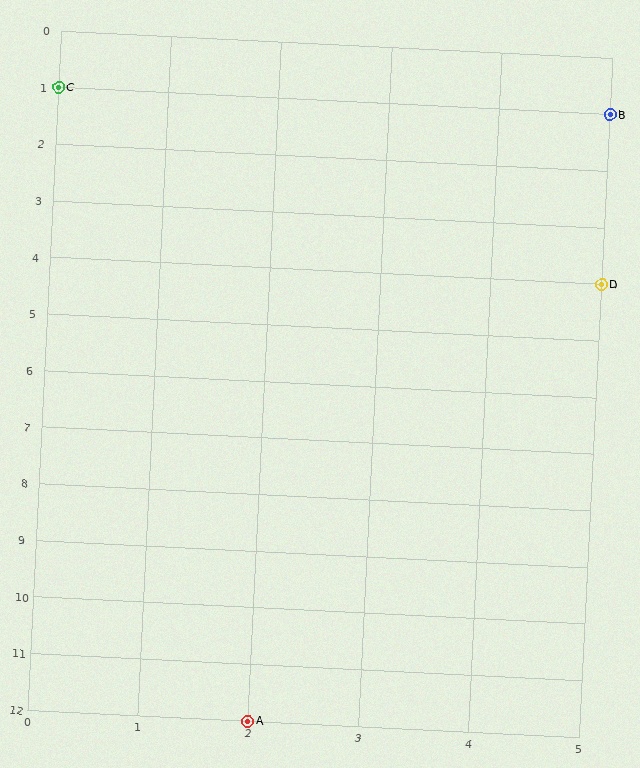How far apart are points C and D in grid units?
Points C and D are 5 columns and 3 rows apart (about 5.8 grid units diagonally).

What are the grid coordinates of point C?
Point C is at grid coordinates (0, 1).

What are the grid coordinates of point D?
Point D is at grid coordinates (5, 4).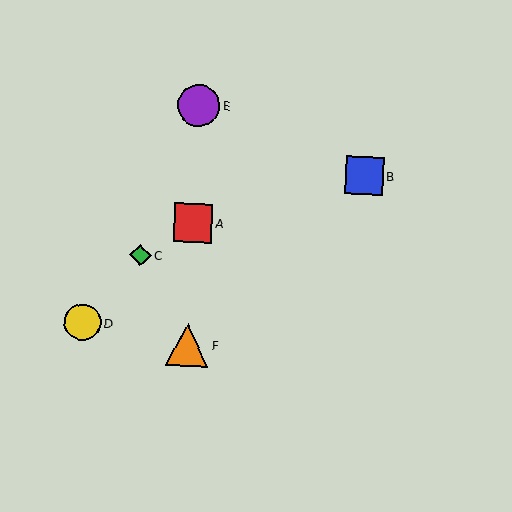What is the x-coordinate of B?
Object B is at x≈364.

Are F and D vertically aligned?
No, F is at x≈187 and D is at x≈83.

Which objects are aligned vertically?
Objects A, E, F are aligned vertically.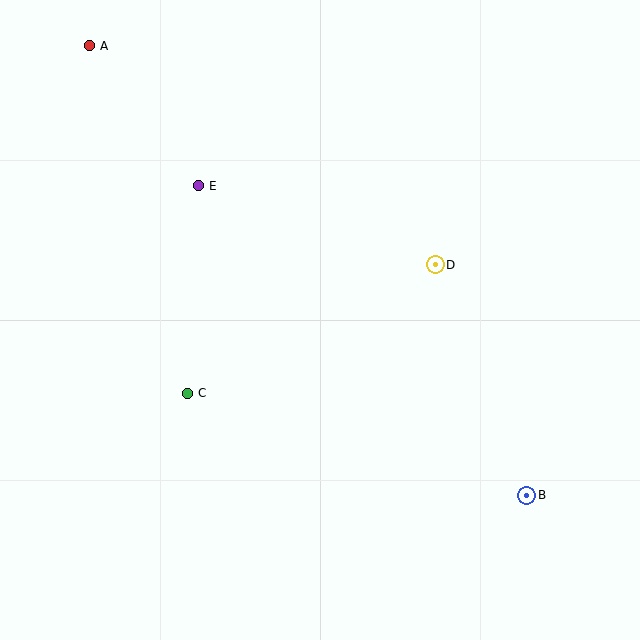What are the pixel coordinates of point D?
Point D is at (435, 265).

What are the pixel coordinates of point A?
Point A is at (89, 46).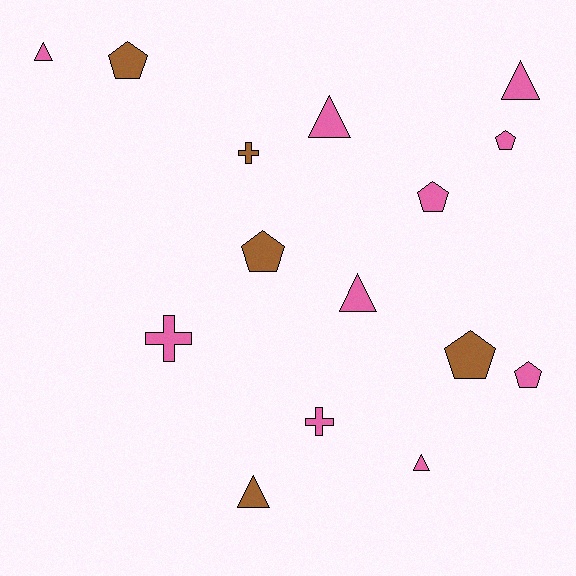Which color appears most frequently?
Pink, with 10 objects.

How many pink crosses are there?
There are 2 pink crosses.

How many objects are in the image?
There are 15 objects.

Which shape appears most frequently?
Triangle, with 6 objects.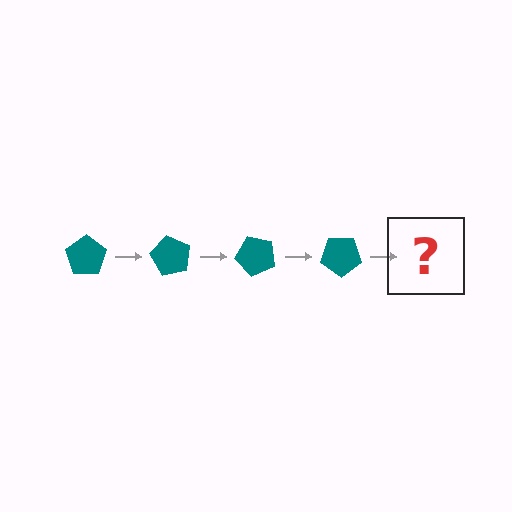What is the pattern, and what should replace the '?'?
The pattern is that the pentagon rotates 60 degrees each step. The '?' should be a teal pentagon rotated 240 degrees.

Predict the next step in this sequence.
The next step is a teal pentagon rotated 240 degrees.